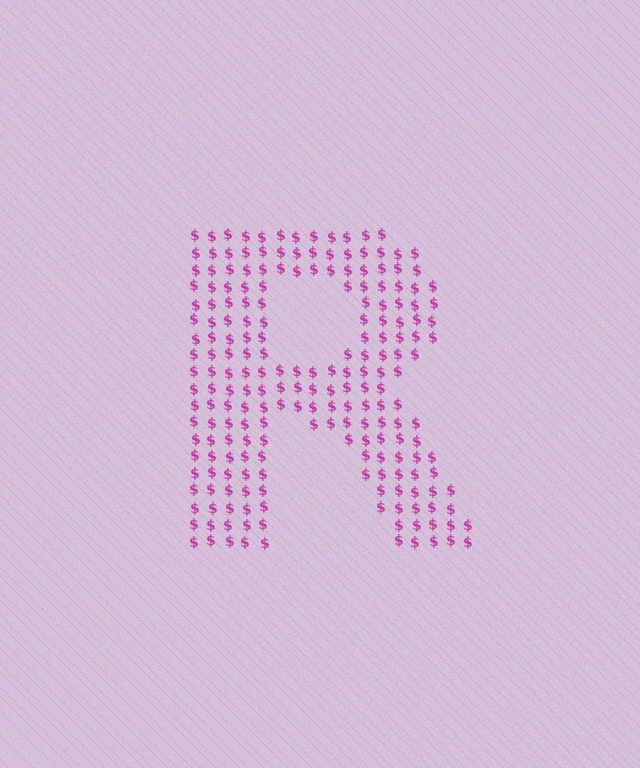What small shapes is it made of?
It is made of small dollar signs.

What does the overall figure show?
The overall figure shows the letter R.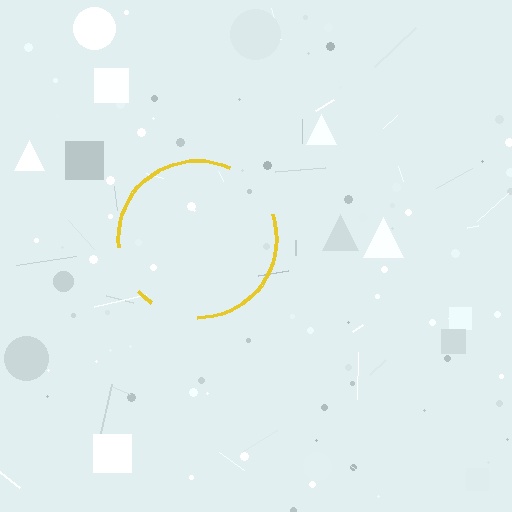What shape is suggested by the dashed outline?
The dashed outline suggests a circle.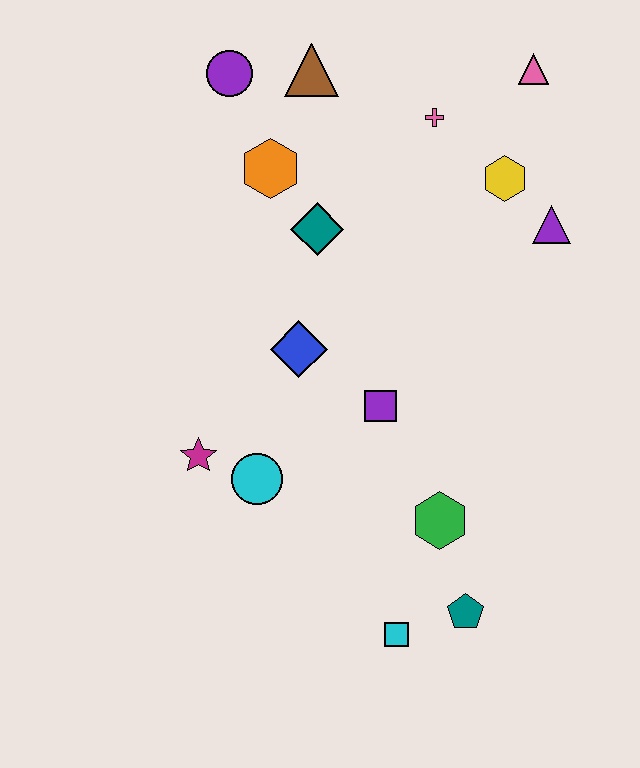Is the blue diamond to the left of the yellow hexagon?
Yes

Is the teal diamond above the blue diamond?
Yes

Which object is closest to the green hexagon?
The teal pentagon is closest to the green hexagon.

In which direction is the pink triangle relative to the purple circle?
The pink triangle is to the right of the purple circle.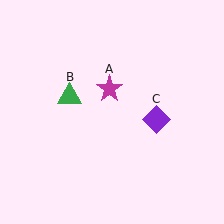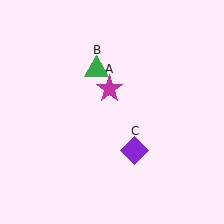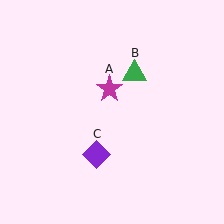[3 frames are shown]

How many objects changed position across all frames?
2 objects changed position: green triangle (object B), purple diamond (object C).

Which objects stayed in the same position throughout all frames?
Magenta star (object A) remained stationary.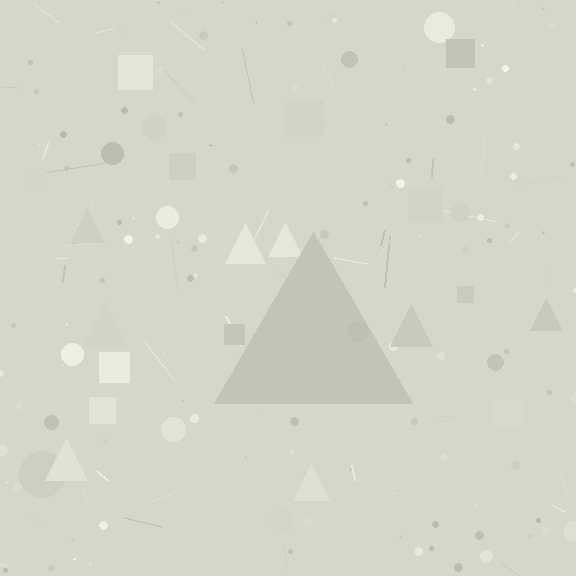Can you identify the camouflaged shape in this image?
The camouflaged shape is a triangle.